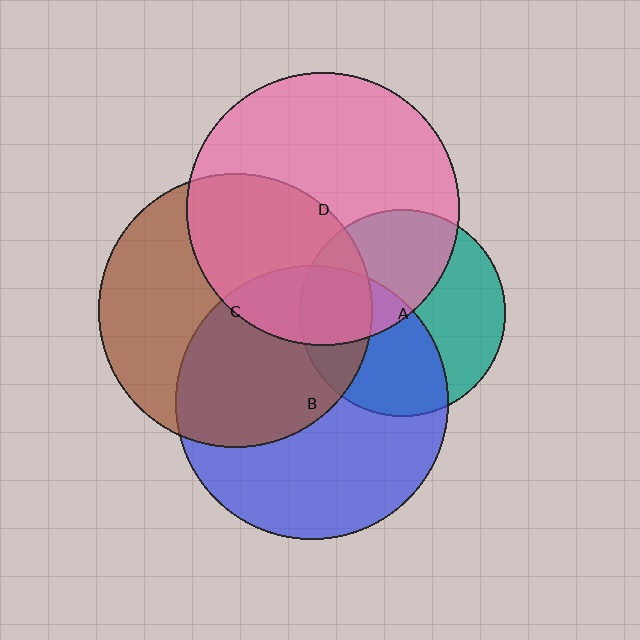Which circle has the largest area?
Circle C (brown).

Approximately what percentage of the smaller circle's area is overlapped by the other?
Approximately 45%.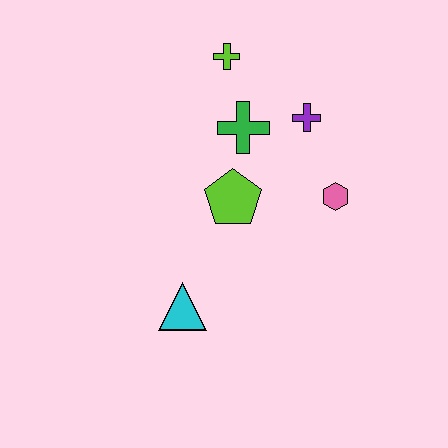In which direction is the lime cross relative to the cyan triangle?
The lime cross is above the cyan triangle.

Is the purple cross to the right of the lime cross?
Yes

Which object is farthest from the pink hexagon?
The cyan triangle is farthest from the pink hexagon.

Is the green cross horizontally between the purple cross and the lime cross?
Yes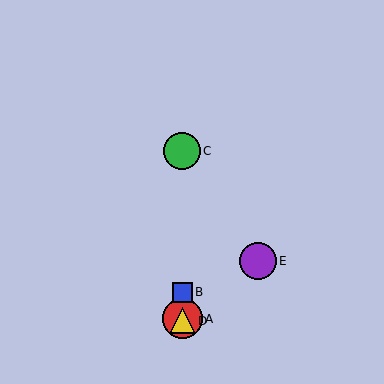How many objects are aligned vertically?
4 objects (A, B, C, D) are aligned vertically.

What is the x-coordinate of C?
Object C is at x≈182.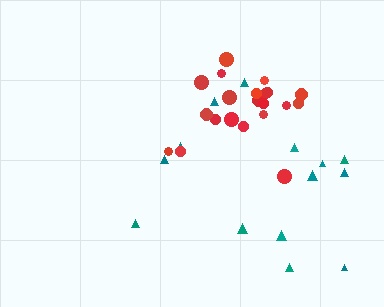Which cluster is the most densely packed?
Red.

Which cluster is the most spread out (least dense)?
Teal.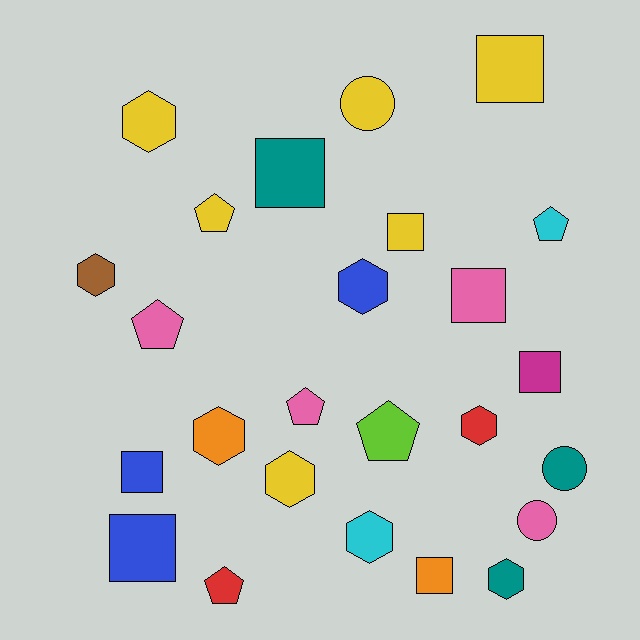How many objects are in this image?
There are 25 objects.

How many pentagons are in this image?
There are 6 pentagons.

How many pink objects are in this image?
There are 4 pink objects.